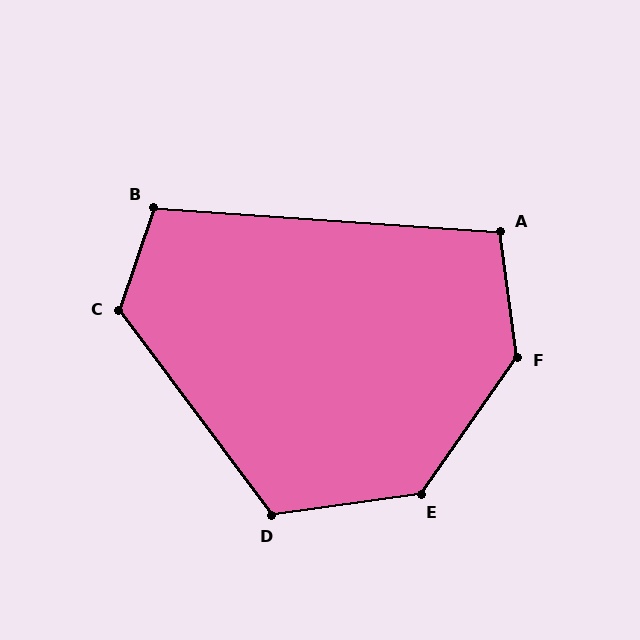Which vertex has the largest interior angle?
F, at approximately 137 degrees.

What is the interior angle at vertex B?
Approximately 104 degrees (obtuse).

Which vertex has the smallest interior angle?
A, at approximately 102 degrees.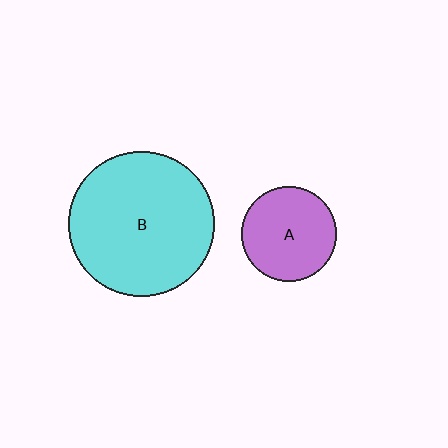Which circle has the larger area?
Circle B (cyan).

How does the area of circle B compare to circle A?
Approximately 2.3 times.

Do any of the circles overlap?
No, none of the circles overlap.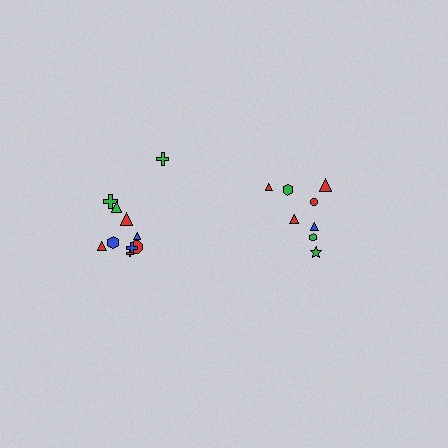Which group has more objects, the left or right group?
The left group.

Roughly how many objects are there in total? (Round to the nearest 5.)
Roughly 20 objects in total.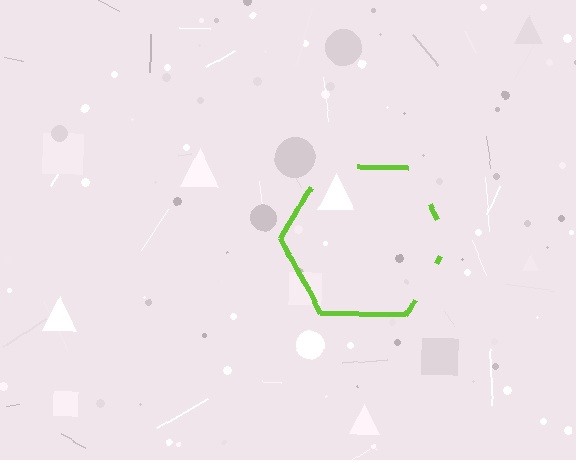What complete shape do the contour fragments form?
The contour fragments form a hexagon.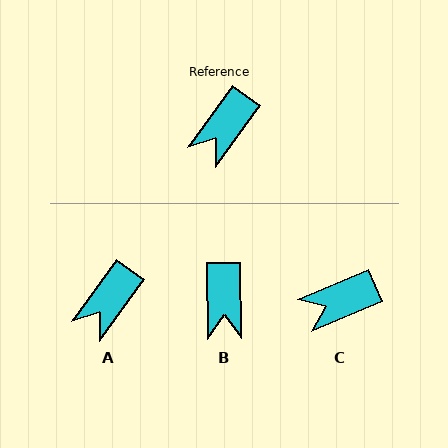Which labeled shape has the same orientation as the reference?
A.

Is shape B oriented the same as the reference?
No, it is off by about 37 degrees.